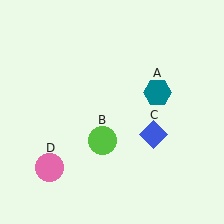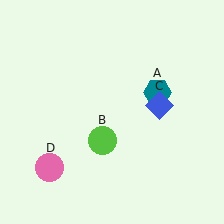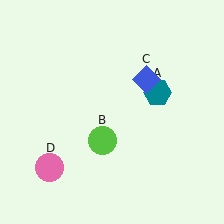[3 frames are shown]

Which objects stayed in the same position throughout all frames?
Teal hexagon (object A) and lime circle (object B) and pink circle (object D) remained stationary.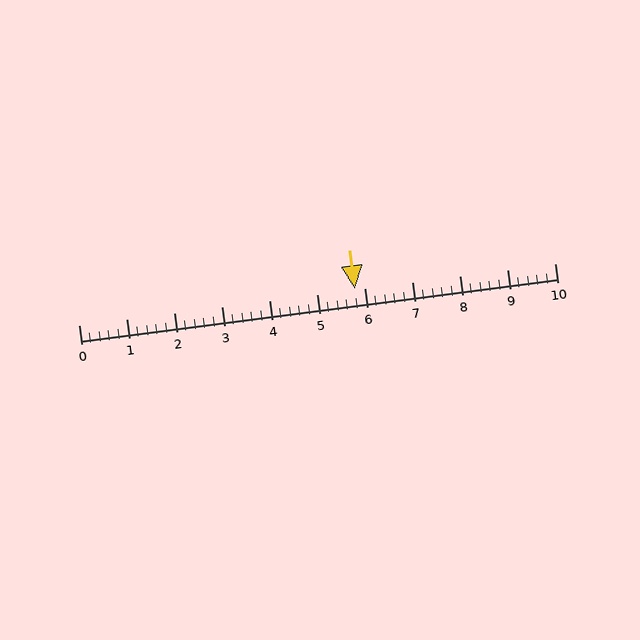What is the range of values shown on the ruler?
The ruler shows values from 0 to 10.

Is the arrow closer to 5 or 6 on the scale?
The arrow is closer to 6.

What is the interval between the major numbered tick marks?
The major tick marks are spaced 1 units apart.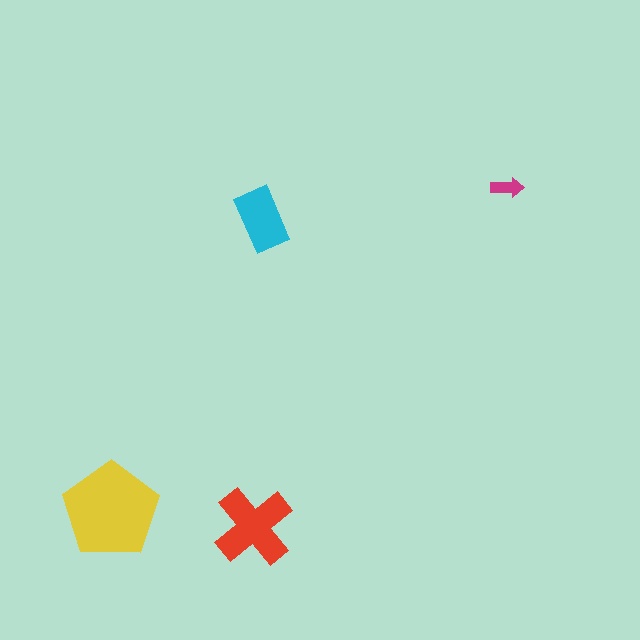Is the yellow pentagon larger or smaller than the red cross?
Larger.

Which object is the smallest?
The magenta arrow.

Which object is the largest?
The yellow pentagon.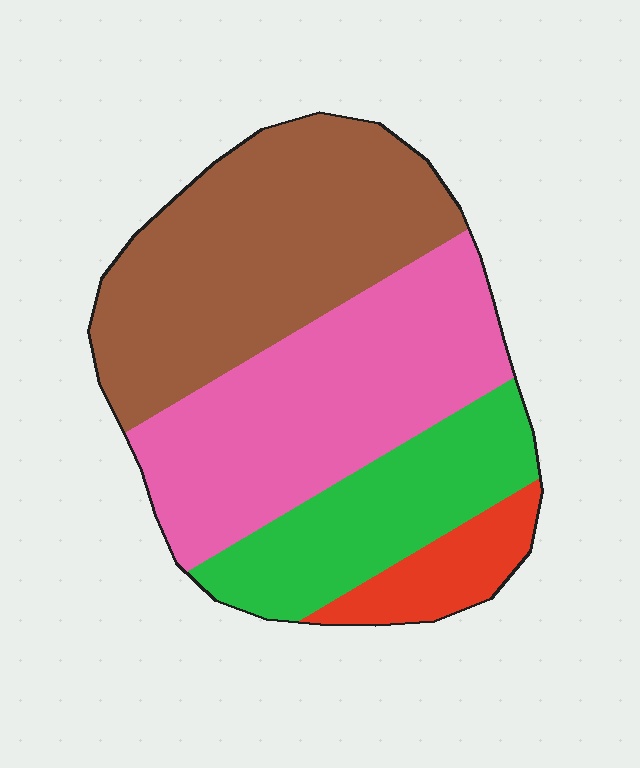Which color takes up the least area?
Red, at roughly 10%.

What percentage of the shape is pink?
Pink takes up about one third (1/3) of the shape.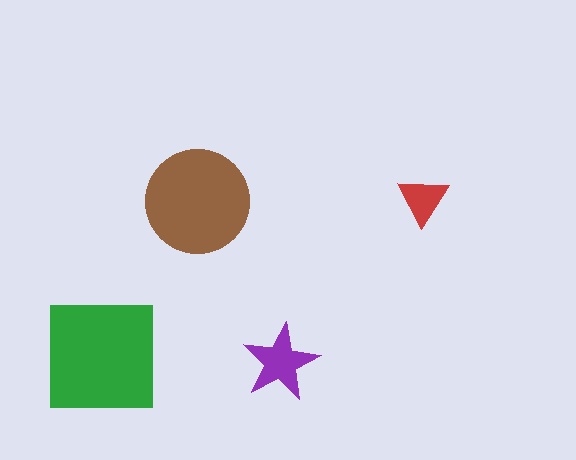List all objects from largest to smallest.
The green square, the brown circle, the purple star, the red triangle.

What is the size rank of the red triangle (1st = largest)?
4th.